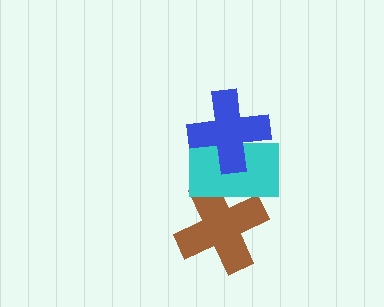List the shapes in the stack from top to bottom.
From top to bottom: the blue cross, the cyan rectangle, the brown cross.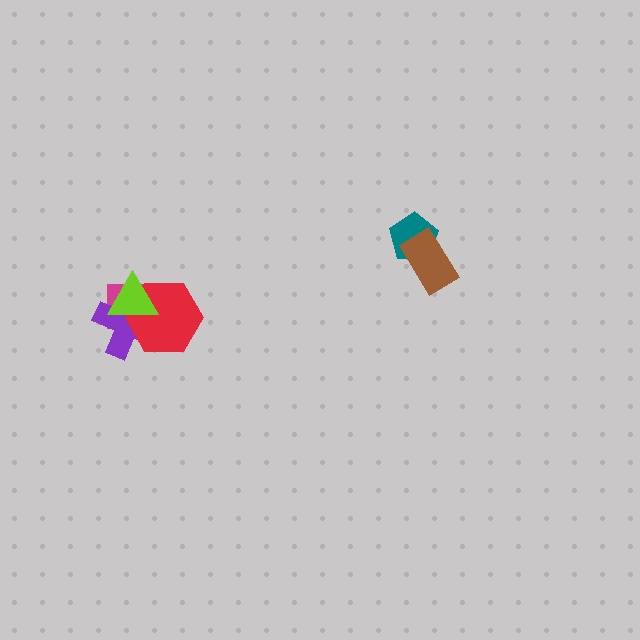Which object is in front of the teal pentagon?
The brown rectangle is in front of the teal pentagon.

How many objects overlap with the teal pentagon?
1 object overlaps with the teal pentagon.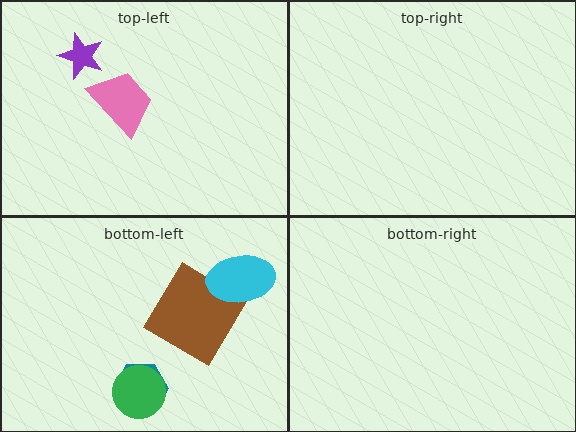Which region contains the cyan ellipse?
The bottom-left region.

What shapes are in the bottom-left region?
The brown diamond, the teal hexagon, the cyan ellipse, the green circle.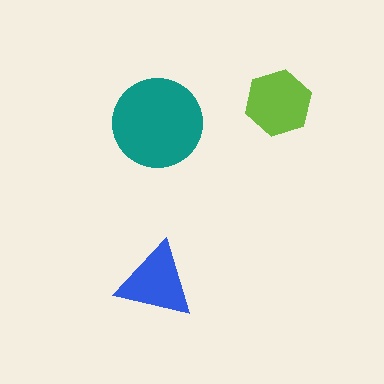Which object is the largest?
The teal circle.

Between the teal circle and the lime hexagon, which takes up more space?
The teal circle.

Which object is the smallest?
The blue triangle.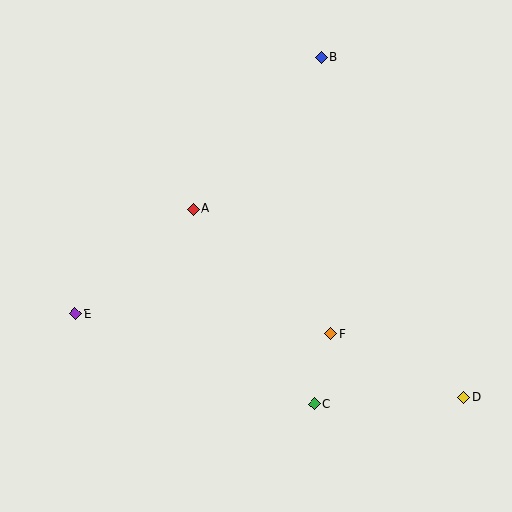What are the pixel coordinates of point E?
Point E is at (75, 314).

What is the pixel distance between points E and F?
The distance between E and F is 256 pixels.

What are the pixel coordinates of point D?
Point D is at (464, 398).